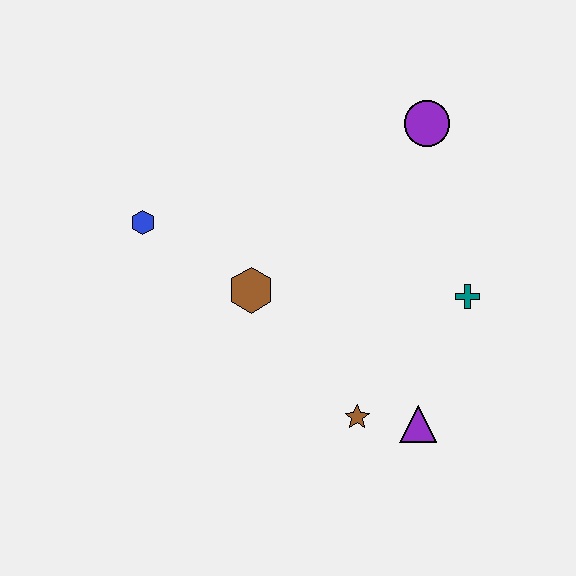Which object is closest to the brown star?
The purple triangle is closest to the brown star.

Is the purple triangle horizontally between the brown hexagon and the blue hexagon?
No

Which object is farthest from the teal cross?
The blue hexagon is farthest from the teal cross.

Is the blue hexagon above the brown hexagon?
Yes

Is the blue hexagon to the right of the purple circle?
No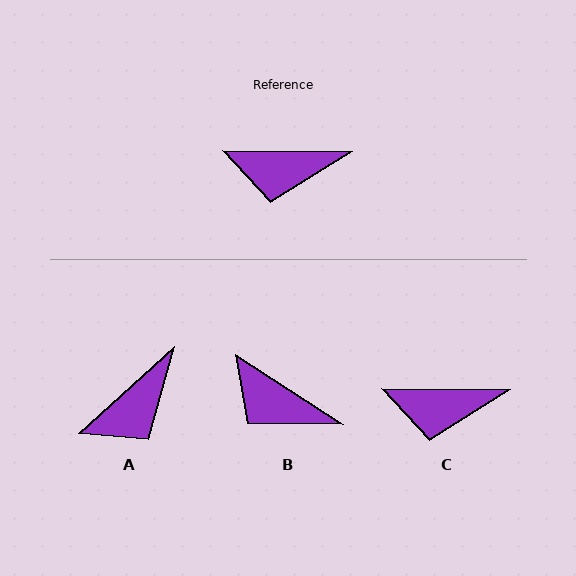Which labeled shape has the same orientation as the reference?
C.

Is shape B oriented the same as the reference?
No, it is off by about 32 degrees.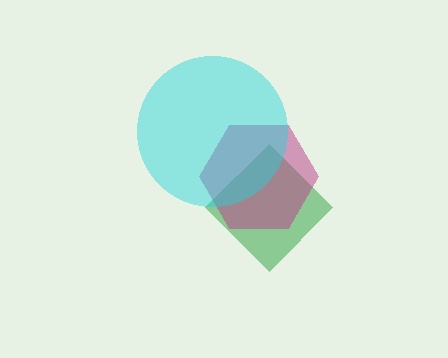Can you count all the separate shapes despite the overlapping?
Yes, there are 3 separate shapes.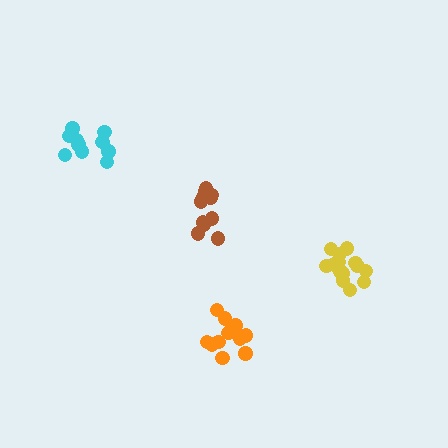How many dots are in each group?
Group 1: 12 dots, Group 2: 11 dots, Group 3: 14 dots, Group 4: 11 dots (48 total).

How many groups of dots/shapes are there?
There are 4 groups.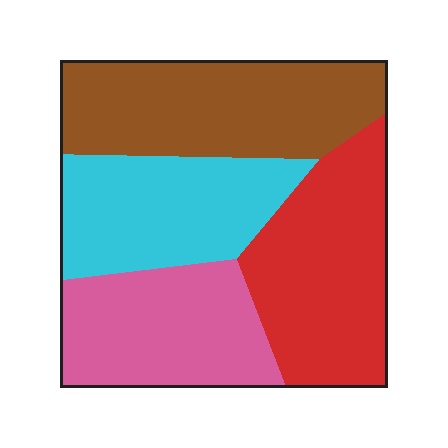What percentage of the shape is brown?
Brown covers about 30% of the shape.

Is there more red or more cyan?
Red.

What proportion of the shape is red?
Red covers 27% of the shape.